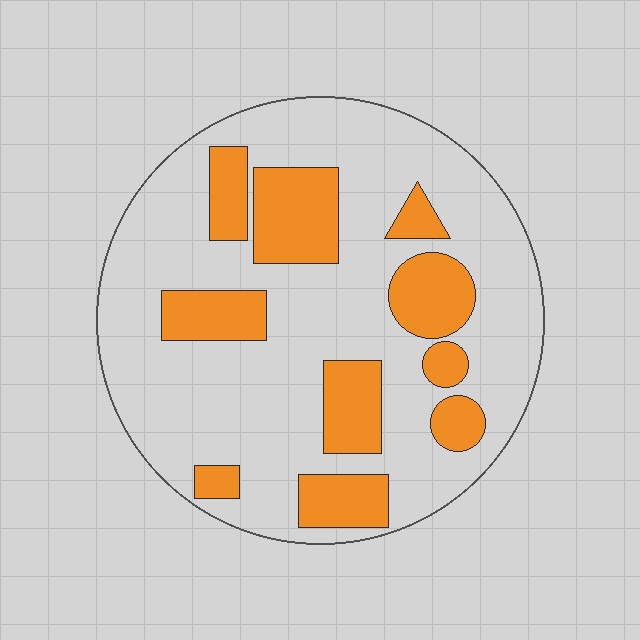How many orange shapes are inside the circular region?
10.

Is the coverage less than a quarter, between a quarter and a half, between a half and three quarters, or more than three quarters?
Between a quarter and a half.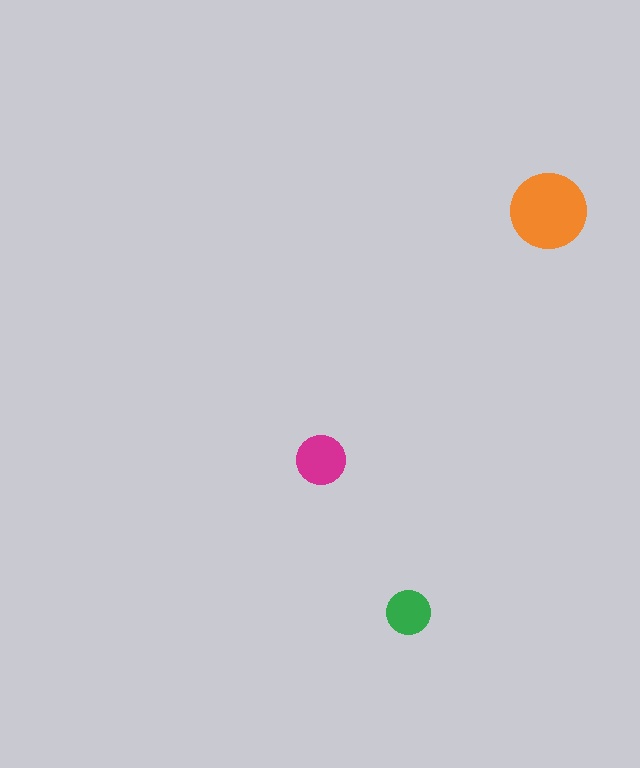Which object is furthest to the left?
The magenta circle is leftmost.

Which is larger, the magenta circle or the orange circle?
The orange one.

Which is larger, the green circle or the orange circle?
The orange one.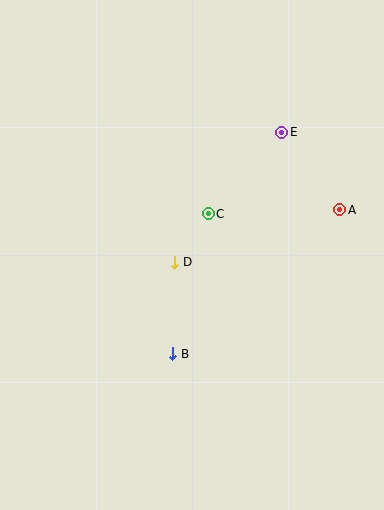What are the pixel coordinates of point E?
Point E is at (282, 132).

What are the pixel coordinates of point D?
Point D is at (175, 262).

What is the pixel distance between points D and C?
The distance between D and C is 59 pixels.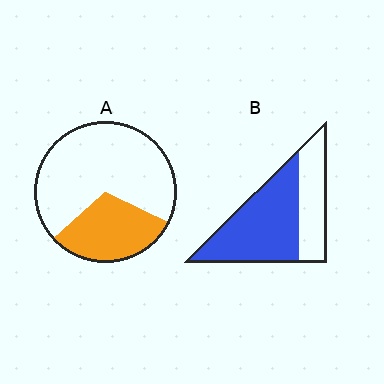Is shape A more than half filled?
No.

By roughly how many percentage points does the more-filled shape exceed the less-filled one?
By roughly 35 percentage points (B over A).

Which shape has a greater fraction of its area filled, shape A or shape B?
Shape B.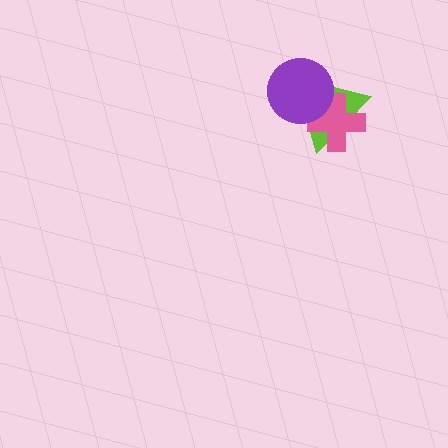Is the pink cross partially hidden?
Yes, it is partially covered by another shape.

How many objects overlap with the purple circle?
2 objects overlap with the purple circle.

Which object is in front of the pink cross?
The purple circle is in front of the pink cross.